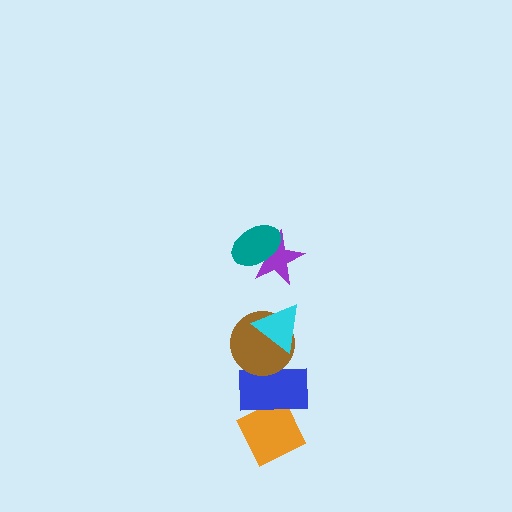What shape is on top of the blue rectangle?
The brown circle is on top of the blue rectangle.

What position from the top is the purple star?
The purple star is 2nd from the top.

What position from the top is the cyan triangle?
The cyan triangle is 3rd from the top.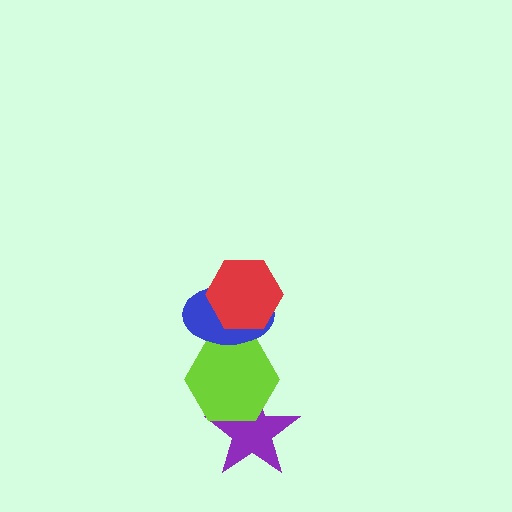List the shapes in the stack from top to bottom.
From top to bottom: the red hexagon, the blue ellipse, the lime hexagon, the purple star.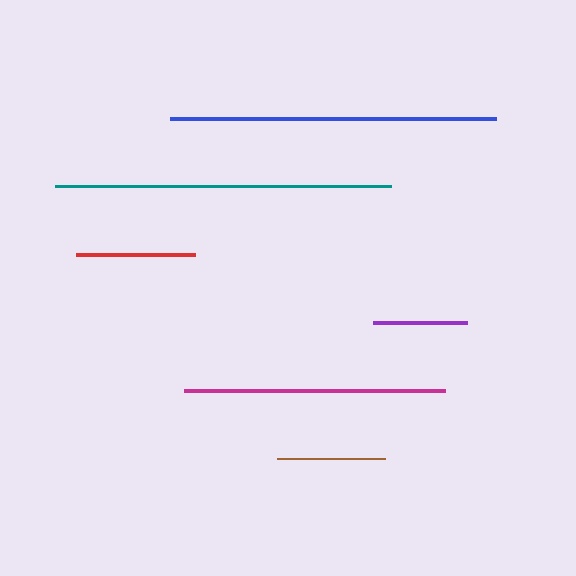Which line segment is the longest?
The teal line is the longest at approximately 335 pixels.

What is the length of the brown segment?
The brown segment is approximately 107 pixels long.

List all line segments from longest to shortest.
From longest to shortest: teal, blue, magenta, red, brown, purple.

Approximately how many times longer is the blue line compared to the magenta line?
The blue line is approximately 1.3 times the length of the magenta line.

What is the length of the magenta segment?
The magenta segment is approximately 260 pixels long.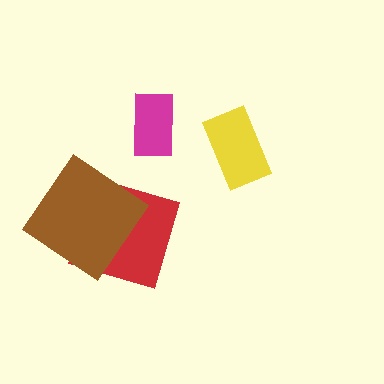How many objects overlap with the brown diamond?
1 object overlaps with the brown diamond.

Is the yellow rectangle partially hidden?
No, no other shape covers it.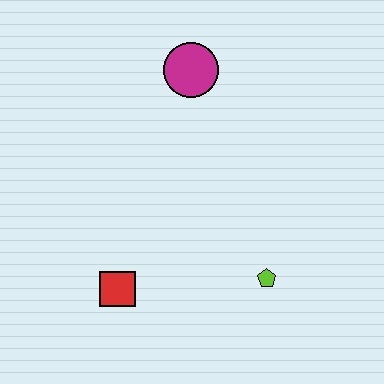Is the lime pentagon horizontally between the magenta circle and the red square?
No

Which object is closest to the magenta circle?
The lime pentagon is closest to the magenta circle.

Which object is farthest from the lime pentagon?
The magenta circle is farthest from the lime pentagon.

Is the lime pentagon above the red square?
Yes